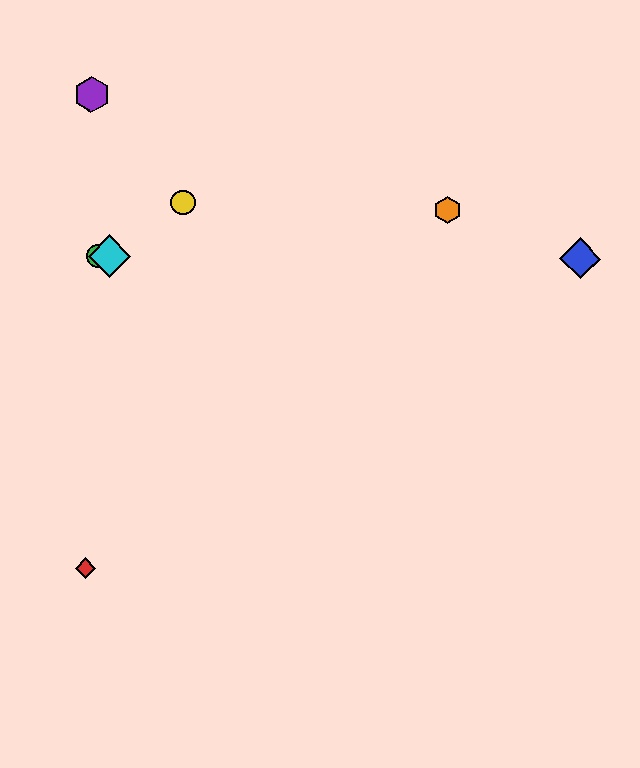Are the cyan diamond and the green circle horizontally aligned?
Yes, both are at y≈256.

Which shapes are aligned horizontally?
The blue diamond, the green circle, the cyan diamond are aligned horizontally.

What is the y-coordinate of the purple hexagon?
The purple hexagon is at y≈95.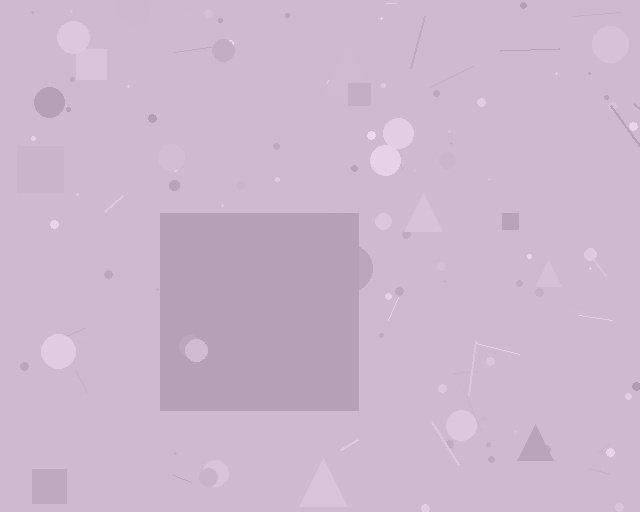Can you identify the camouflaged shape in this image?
The camouflaged shape is a square.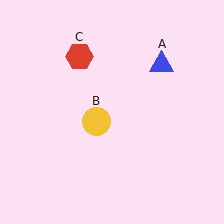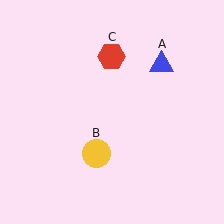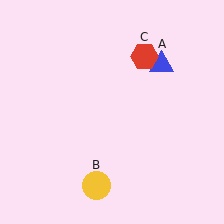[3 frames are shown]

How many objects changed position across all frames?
2 objects changed position: yellow circle (object B), red hexagon (object C).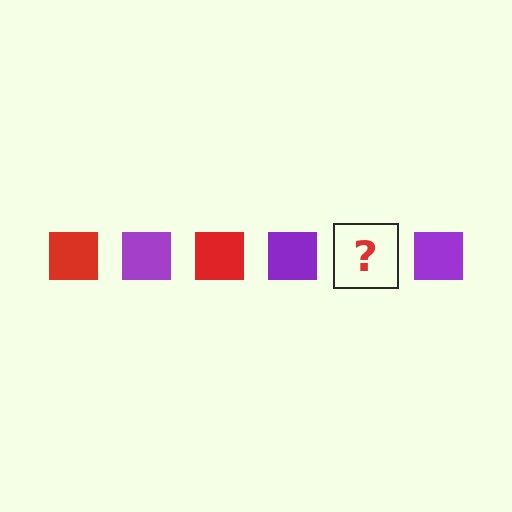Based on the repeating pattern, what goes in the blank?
The blank should be a red square.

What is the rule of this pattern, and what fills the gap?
The rule is that the pattern cycles through red, purple squares. The gap should be filled with a red square.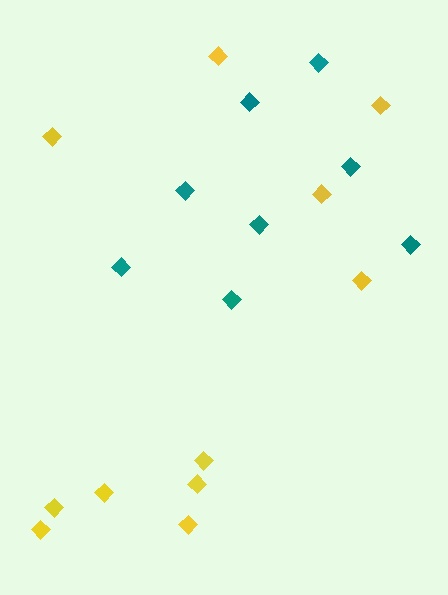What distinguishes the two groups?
There are 2 groups: one group of teal diamonds (8) and one group of yellow diamonds (11).